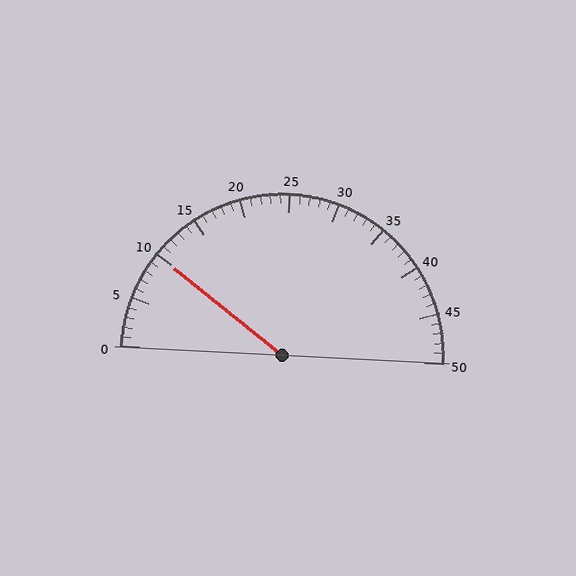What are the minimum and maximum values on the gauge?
The gauge ranges from 0 to 50.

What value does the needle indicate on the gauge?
The needle indicates approximately 10.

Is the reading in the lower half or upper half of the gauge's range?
The reading is in the lower half of the range (0 to 50).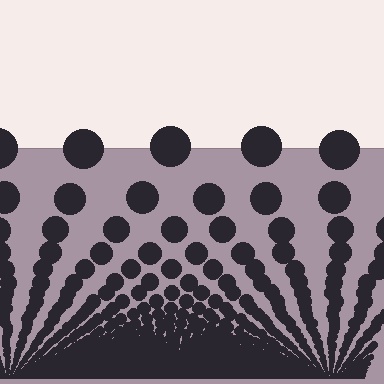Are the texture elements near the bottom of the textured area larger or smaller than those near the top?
Smaller. The gradient is inverted — elements near the bottom are smaller and denser.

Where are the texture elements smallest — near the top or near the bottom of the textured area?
Near the bottom.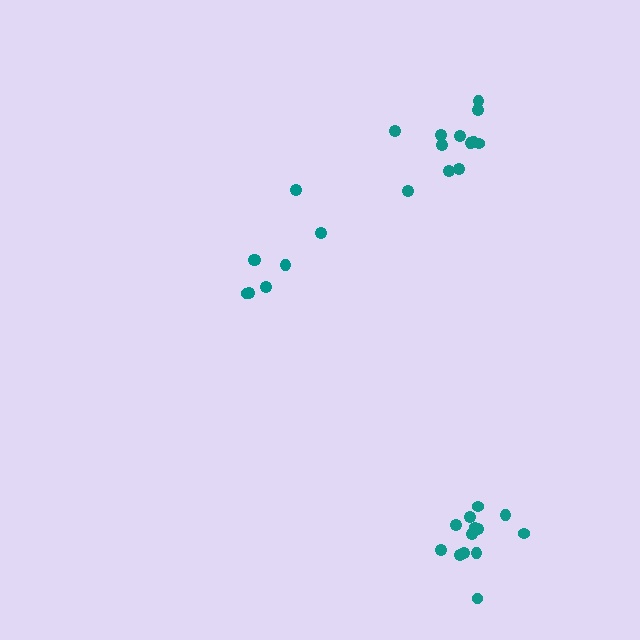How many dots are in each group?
Group 1: 8 dots, Group 2: 13 dots, Group 3: 12 dots (33 total).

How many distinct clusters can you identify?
There are 3 distinct clusters.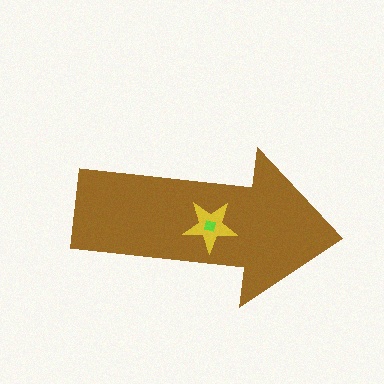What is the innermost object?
The lime square.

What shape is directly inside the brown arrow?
The yellow star.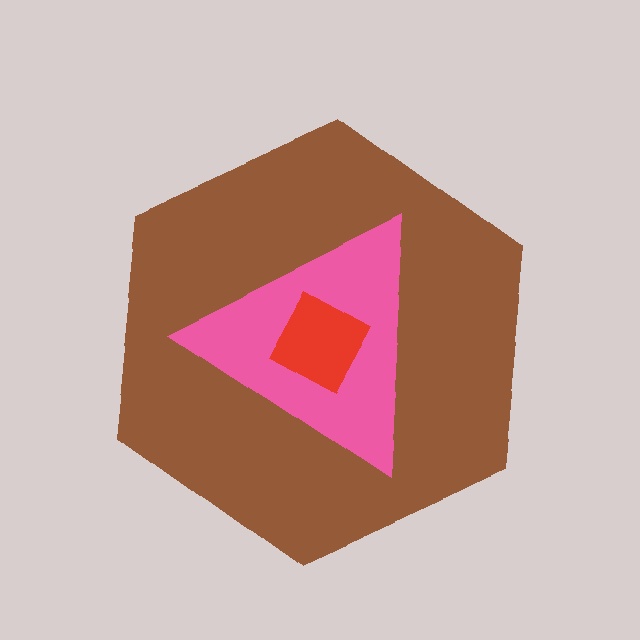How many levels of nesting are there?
3.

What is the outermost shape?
The brown hexagon.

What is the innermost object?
The red square.